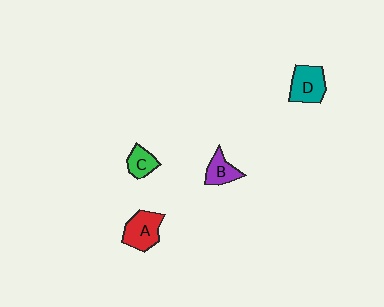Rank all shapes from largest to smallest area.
From largest to smallest: A (red), D (teal), B (purple), C (green).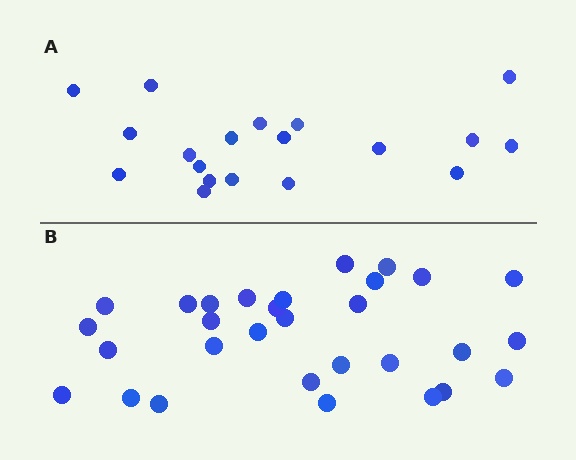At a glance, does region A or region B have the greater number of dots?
Region B (the bottom region) has more dots.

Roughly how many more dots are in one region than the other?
Region B has roughly 12 or so more dots than region A.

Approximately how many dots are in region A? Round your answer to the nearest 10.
About 20 dots. (The exact count is 19, which rounds to 20.)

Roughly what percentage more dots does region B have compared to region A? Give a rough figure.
About 60% more.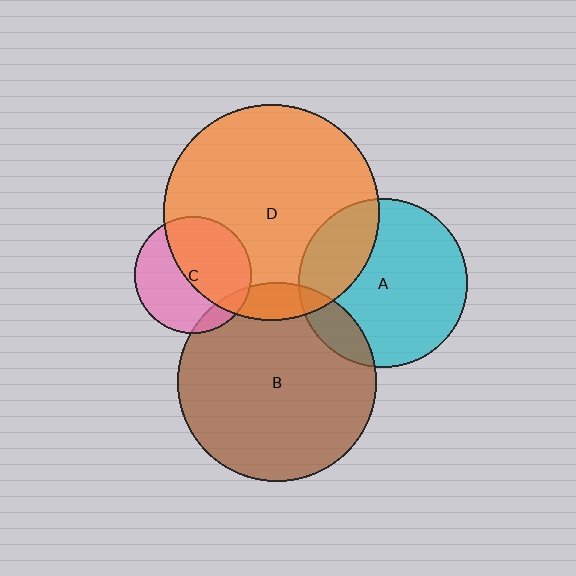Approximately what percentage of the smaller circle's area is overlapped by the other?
Approximately 10%.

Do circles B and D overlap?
Yes.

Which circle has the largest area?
Circle D (orange).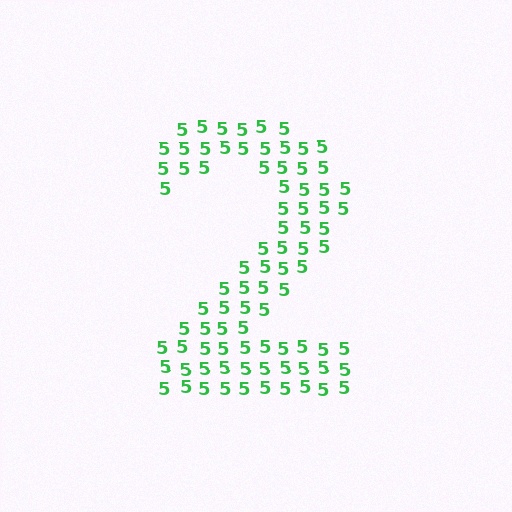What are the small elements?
The small elements are digit 5's.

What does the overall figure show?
The overall figure shows the digit 2.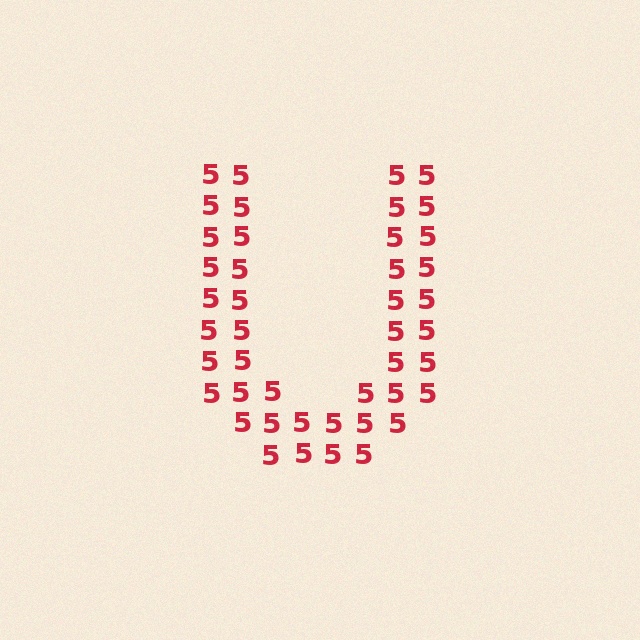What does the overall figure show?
The overall figure shows the letter U.